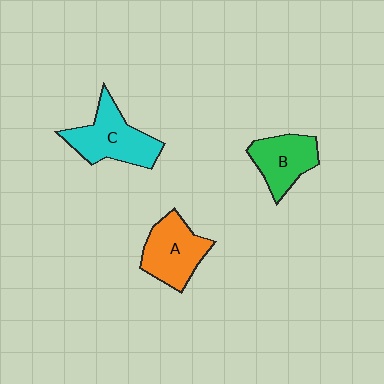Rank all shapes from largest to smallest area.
From largest to smallest: C (cyan), A (orange), B (green).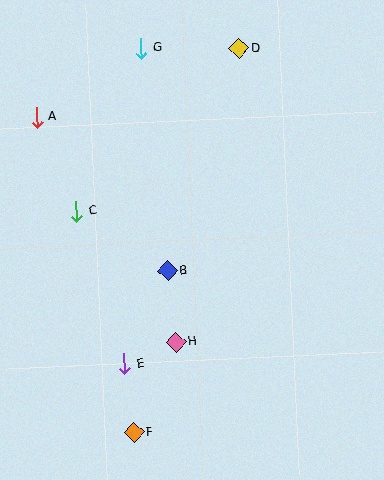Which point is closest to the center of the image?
Point B at (168, 271) is closest to the center.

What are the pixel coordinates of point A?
Point A is at (36, 117).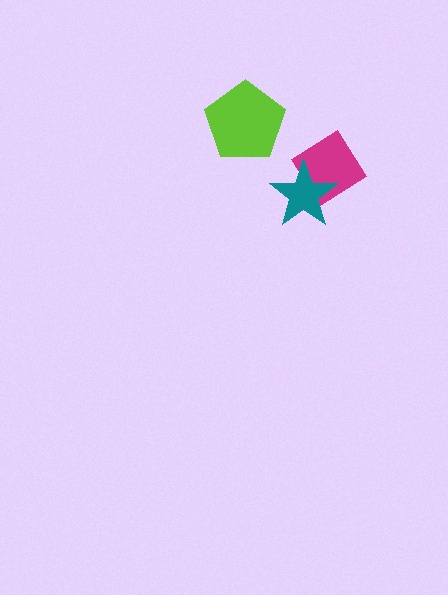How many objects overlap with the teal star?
1 object overlaps with the teal star.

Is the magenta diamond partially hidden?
Yes, it is partially covered by another shape.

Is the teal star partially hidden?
No, no other shape covers it.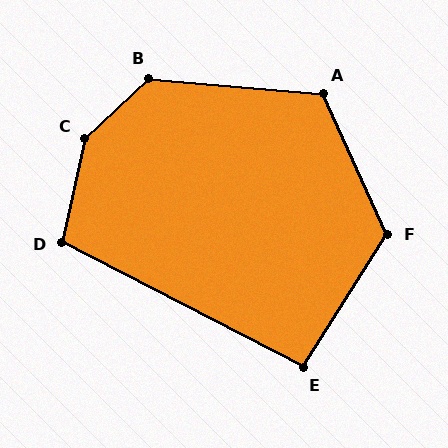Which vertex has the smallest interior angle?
E, at approximately 95 degrees.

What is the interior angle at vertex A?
Approximately 120 degrees (obtuse).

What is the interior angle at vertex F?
Approximately 123 degrees (obtuse).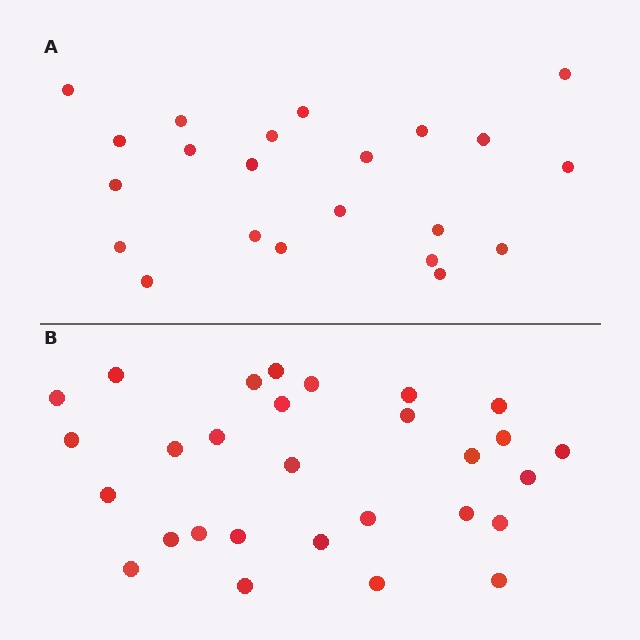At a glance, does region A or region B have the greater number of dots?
Region B (the bottom region) has more dots.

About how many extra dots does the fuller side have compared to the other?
Region B has roughly 8 or so more dots than region A.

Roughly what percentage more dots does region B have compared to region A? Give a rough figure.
About 30% more.